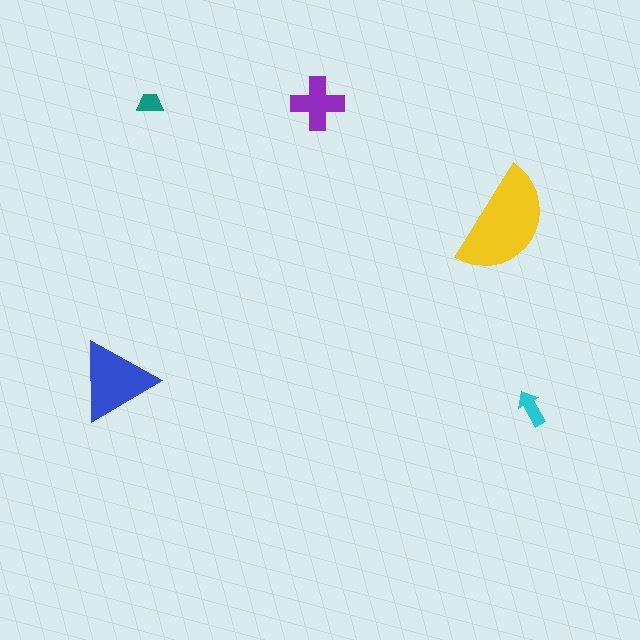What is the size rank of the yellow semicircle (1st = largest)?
1st.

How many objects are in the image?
There are 5 objects in the image.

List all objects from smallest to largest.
The teal trapezoid, the cyan arrow, the purple cross, the blue triangle, the yellow semicircle.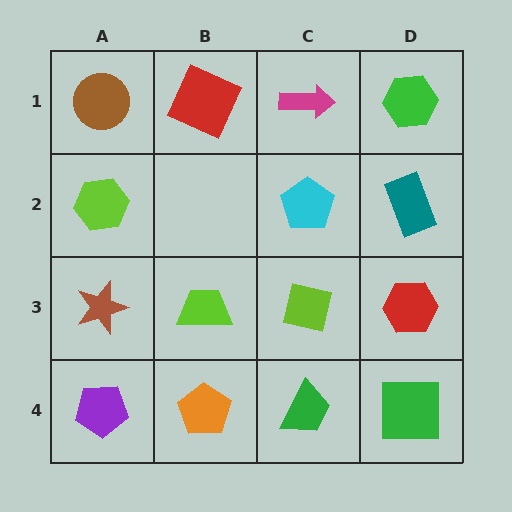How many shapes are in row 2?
3 shapes.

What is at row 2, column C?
A cyan pentagon.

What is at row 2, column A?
A lime hexagon.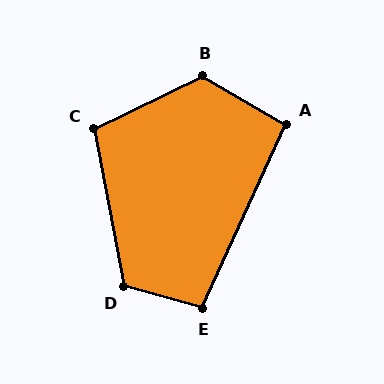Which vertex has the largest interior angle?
B, at approximately 124 degrees.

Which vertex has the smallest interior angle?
A, at approximately 95 degrees.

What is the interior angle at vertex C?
Approximately 105 degrees (obtuse).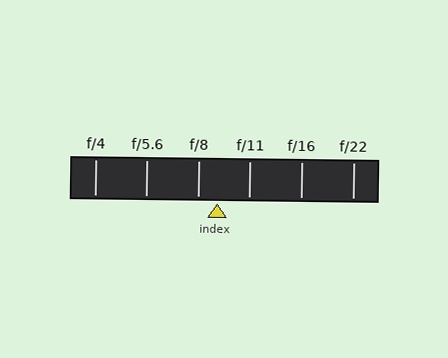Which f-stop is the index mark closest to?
The index mark is closest to f/8.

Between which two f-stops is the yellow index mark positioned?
The index mark is between f/8 and f/11.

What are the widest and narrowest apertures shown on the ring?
The widest aperture shown is f/4 and the narrowest is f/22.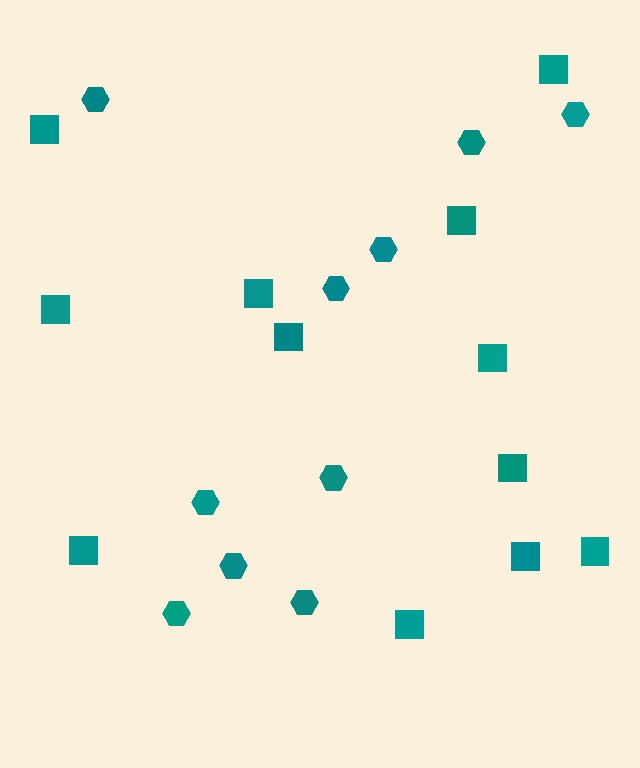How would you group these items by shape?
There are 2 groups: one group of squares (12) and one group of hexagons (10).